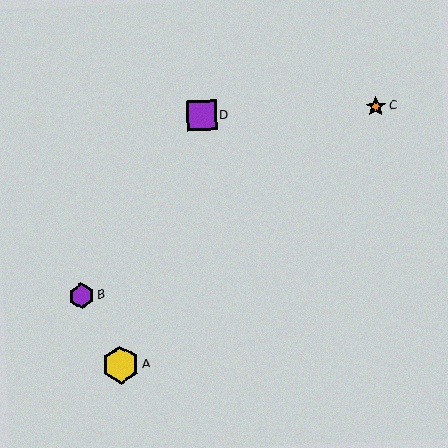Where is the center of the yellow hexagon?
The center of the yellow hexagon is at (121, 365).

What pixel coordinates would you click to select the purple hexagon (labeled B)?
Click at (82, 296) to select the purple hexagon B.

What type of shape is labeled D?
Shape D is a purple square.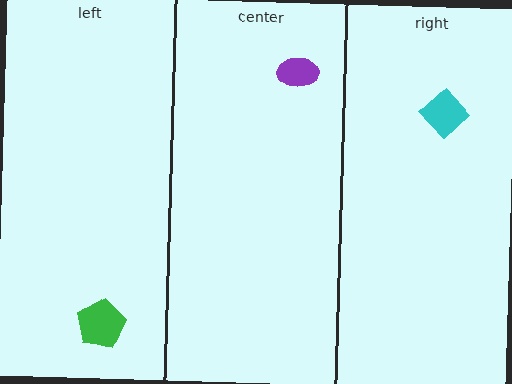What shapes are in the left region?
The green pentagon.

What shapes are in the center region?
The purple ellipse.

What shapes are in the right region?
The cyan diamond.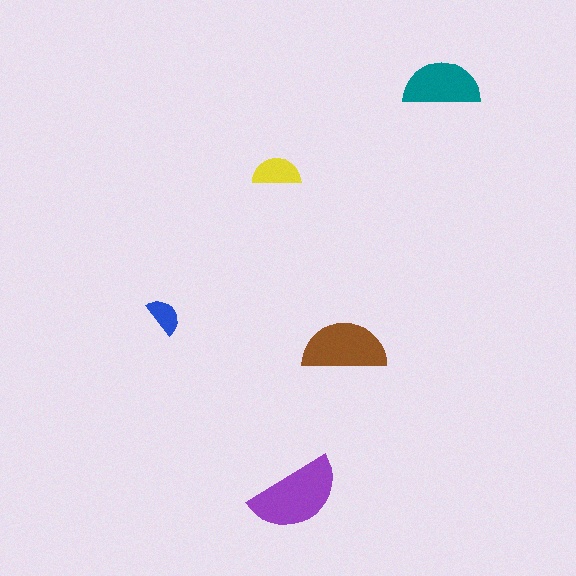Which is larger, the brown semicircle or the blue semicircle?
The brown one.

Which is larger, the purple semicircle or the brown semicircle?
The purple one.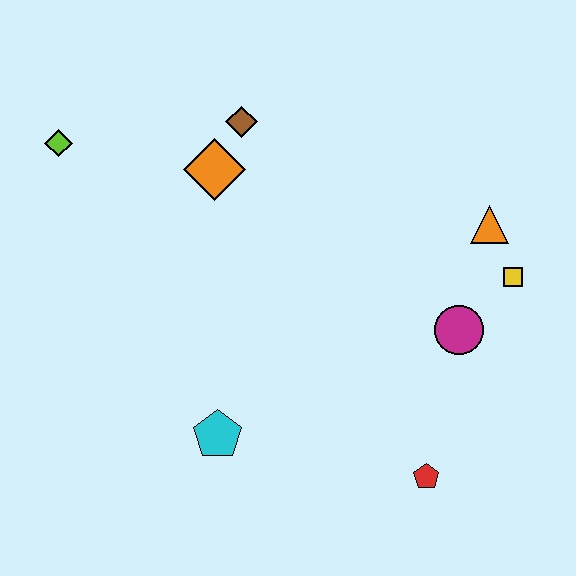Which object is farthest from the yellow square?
The lime diamond is farthest from the yellow square.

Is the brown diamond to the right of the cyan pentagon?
Yes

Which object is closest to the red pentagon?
The magenta circle is closest to the red pentagon.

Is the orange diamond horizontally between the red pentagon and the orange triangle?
No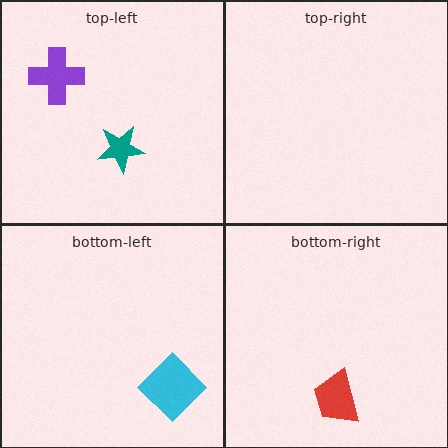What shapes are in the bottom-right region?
The red trapezoid.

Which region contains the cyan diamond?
The bottom-left region.